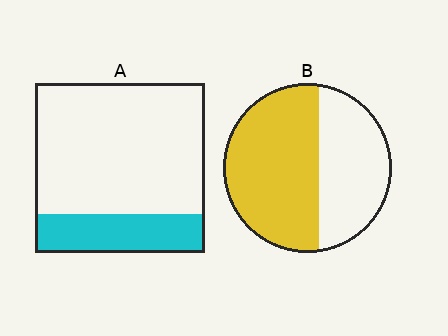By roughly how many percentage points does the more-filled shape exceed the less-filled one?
By roughly 35 percentage points (B over A).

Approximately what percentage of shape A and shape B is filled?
A is approximately 25% and B is approximately 60%.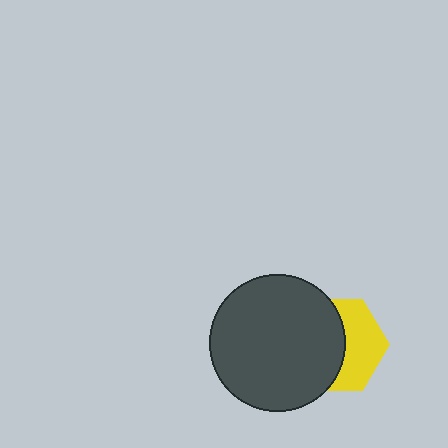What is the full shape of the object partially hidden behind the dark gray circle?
The partially hidden object is a yellow hexagon.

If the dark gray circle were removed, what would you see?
You would see the complete yellow hexagon.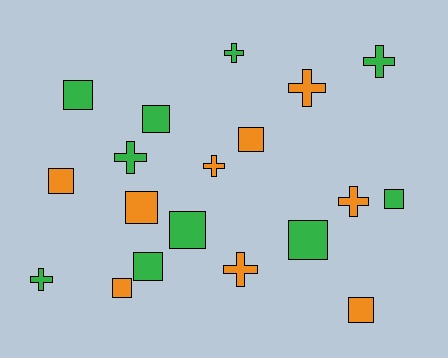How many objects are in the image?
There are 19 objects.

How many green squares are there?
There are 6 green squares.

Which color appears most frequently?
Green, with 10 objects.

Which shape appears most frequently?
Square, with 11 objects.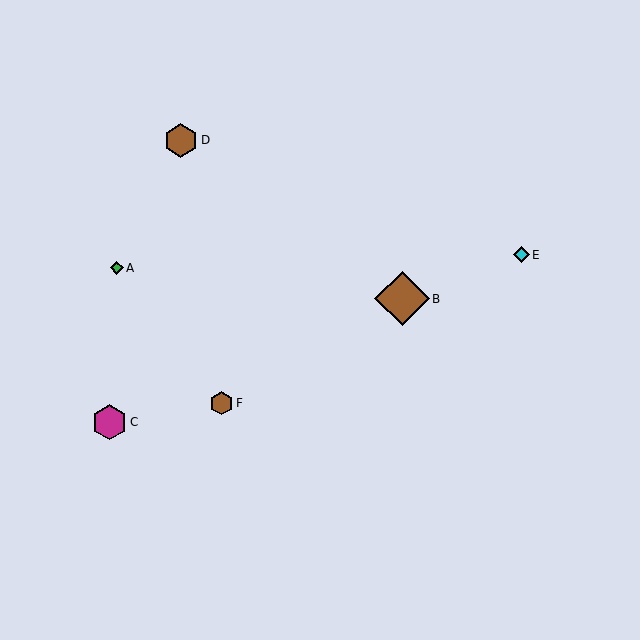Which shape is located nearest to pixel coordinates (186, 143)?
The brown hexagon (labeled D) at (181, 140) is nearest to that location.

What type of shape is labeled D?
Shape D is a brown hexagon.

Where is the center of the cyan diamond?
The center of the cyan diamond is at (521, 255).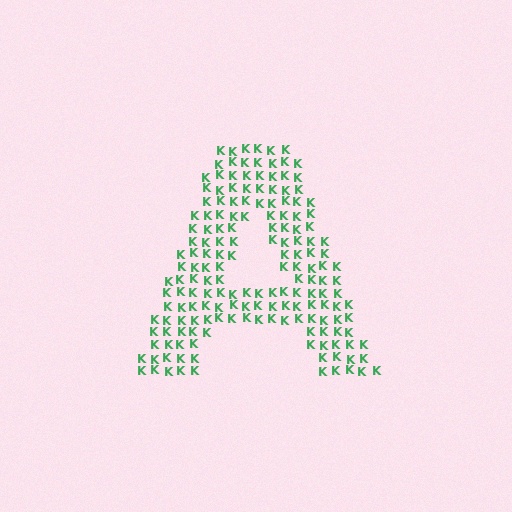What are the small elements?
The small elements are letter K's.